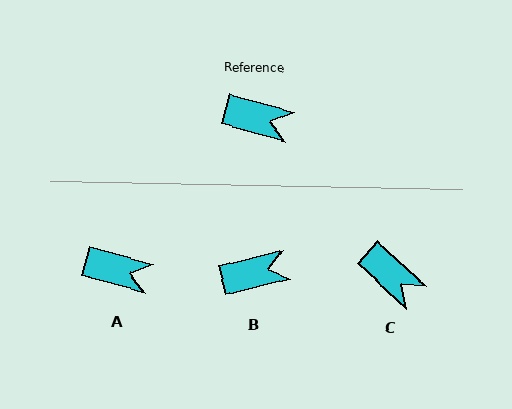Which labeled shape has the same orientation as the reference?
A.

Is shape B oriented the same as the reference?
No, it is off by about 29 degrees.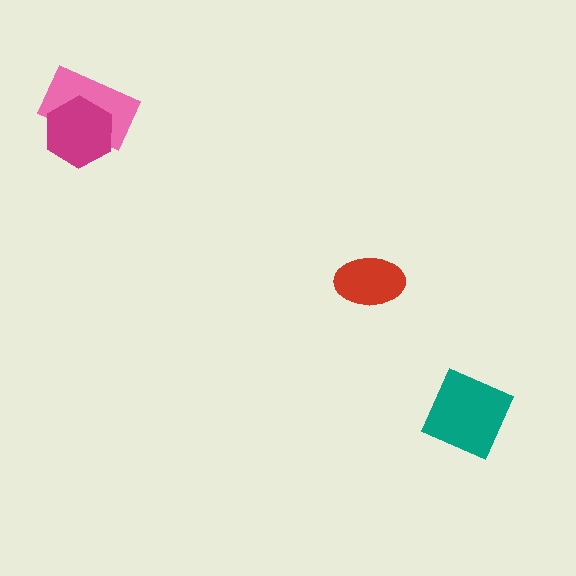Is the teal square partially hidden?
No, no other shape covers it.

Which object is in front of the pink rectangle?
The magenta hexagon is in front of the pink rectangle.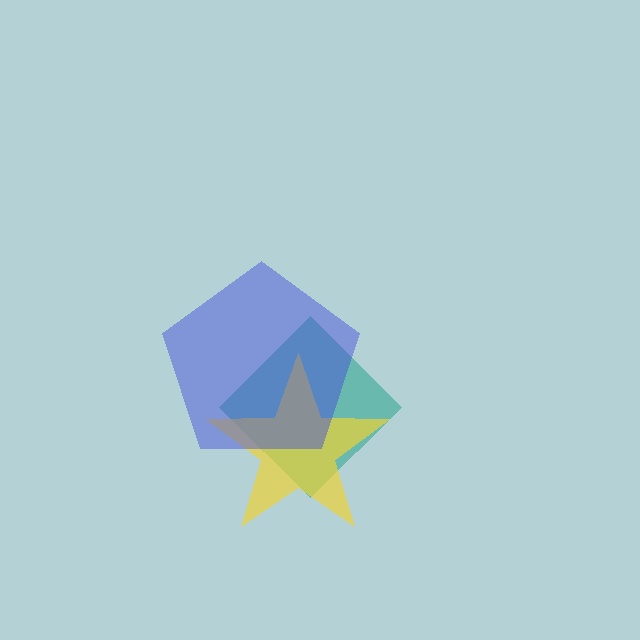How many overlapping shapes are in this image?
There are 3 overlapping shapes in the image.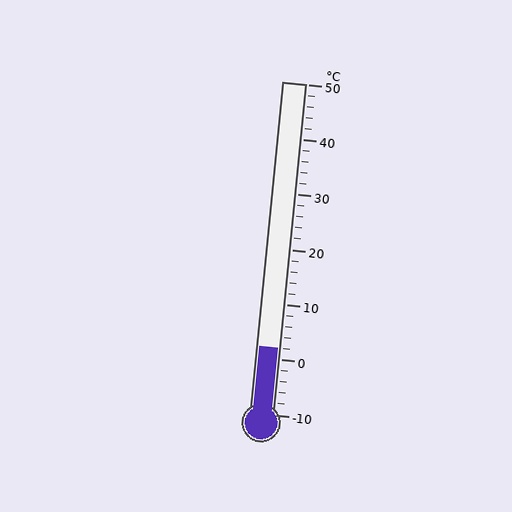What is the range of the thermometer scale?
The thermometer scale ranges from -10°C to 50°C.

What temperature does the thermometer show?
The thermometer shows approximately 2°C.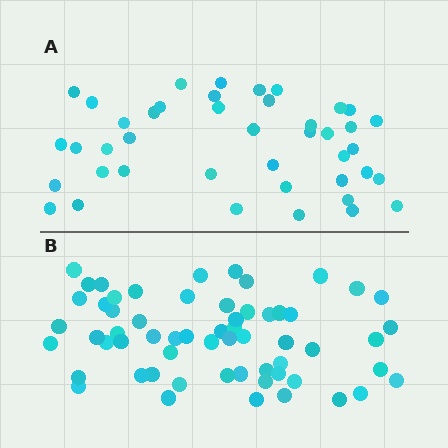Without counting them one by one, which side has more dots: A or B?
Region B (the bottom region) has more dots.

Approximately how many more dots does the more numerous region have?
Region B has approximately 20 more dots than region A.